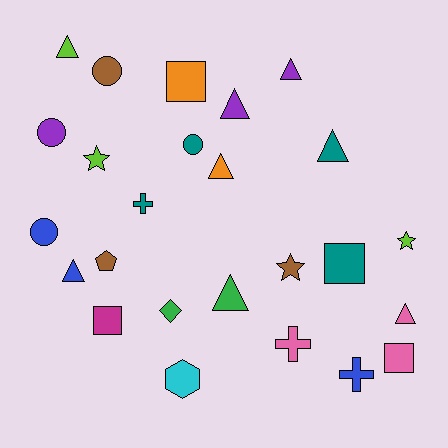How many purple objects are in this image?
There are 3 purple objects.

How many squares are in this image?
There are 4 squares.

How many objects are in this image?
There are 25 objects.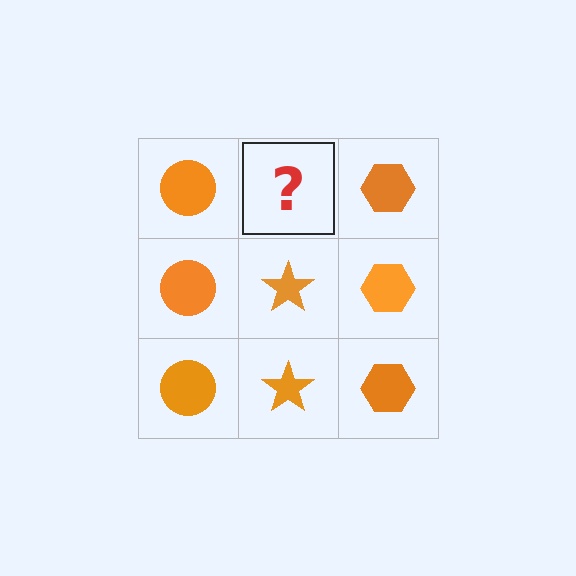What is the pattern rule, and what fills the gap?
The rule is that each column has a consistent shape. The gap should be filled with an orange star.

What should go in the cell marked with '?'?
The missing cell should contain an orange star.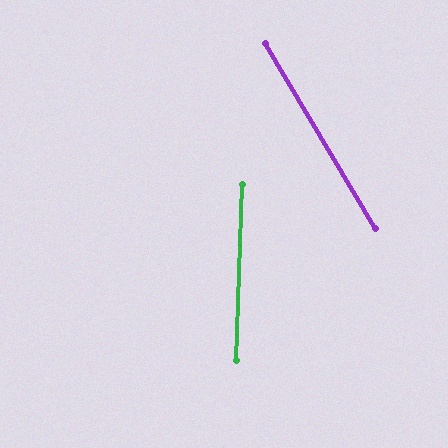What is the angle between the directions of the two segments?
Approximately 32 degrees.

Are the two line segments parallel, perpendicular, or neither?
Neither parallel nor perpendicular — they differ by about 32°.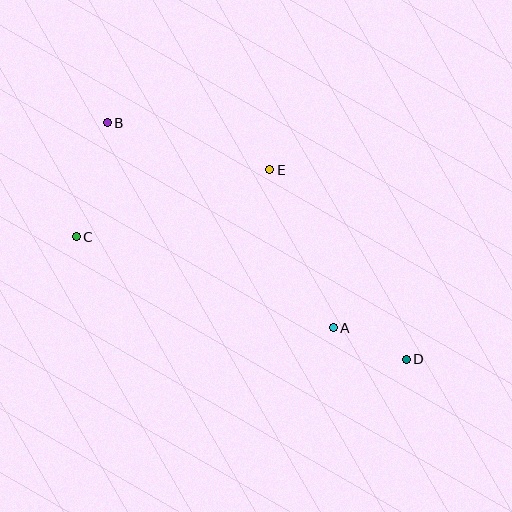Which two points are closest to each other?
Points A and D are closest to each other.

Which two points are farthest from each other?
Points B and D are farthest from each other.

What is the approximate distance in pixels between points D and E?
The distance between D and E is approximately 234 pixels.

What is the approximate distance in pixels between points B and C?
The distance between B and C is approximately 118 pixels.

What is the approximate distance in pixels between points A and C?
The distance between A and C is approximately 273 pixels.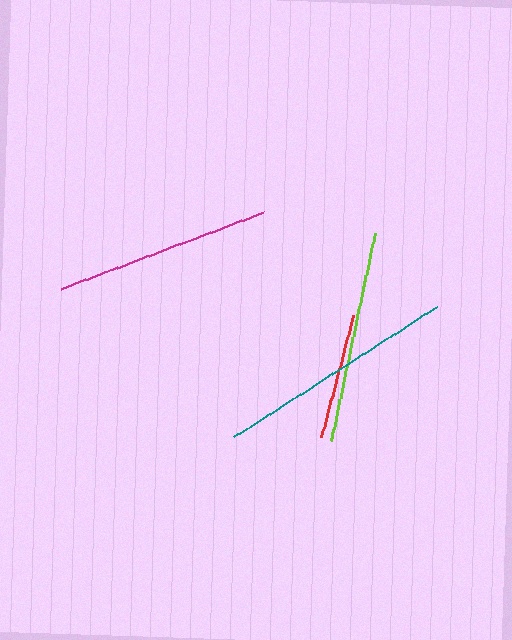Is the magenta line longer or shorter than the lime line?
The magenta line is longer than the lime line.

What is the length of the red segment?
The red segment is approximately 125 pixels long.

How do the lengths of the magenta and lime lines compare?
The magenta and lime lines are approximately the same length.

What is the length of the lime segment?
The lime segment is approximately 212 pixels long.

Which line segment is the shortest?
The red line is the shortest at approximately 125 pixels.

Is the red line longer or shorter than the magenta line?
The magenta line is longer than the red line.